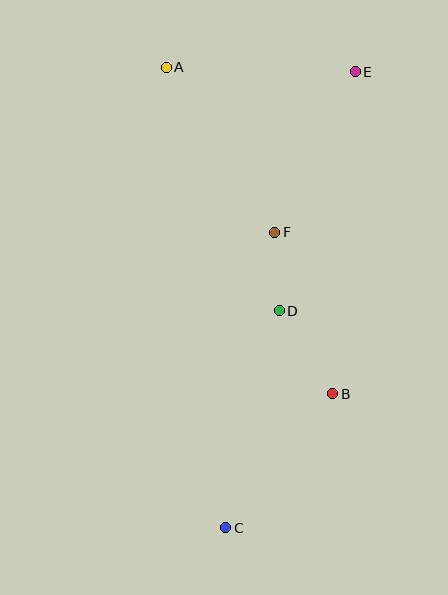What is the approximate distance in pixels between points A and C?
The distance between A and C is approximately 464 pixels.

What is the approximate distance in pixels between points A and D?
The distance between A and D is approximately 268 pixels.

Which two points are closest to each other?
Points D and F are closest to each other.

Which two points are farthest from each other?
Points C and E are farthest from each other.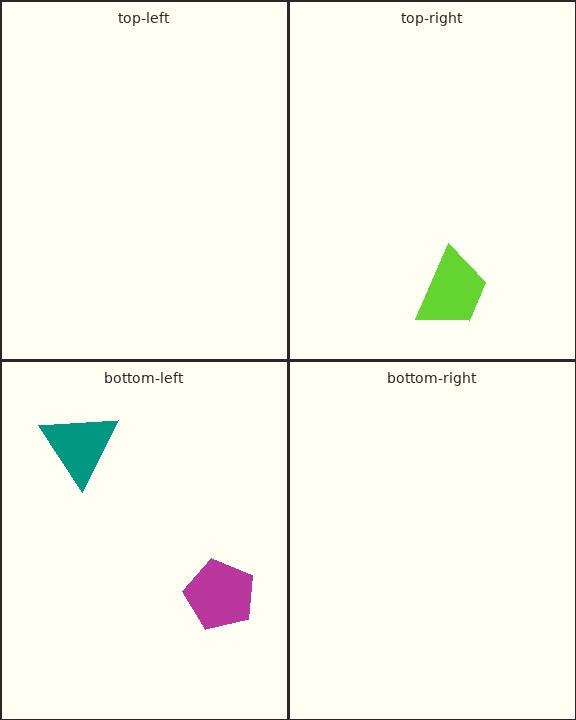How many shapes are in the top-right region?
1.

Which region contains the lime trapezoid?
The top-right region.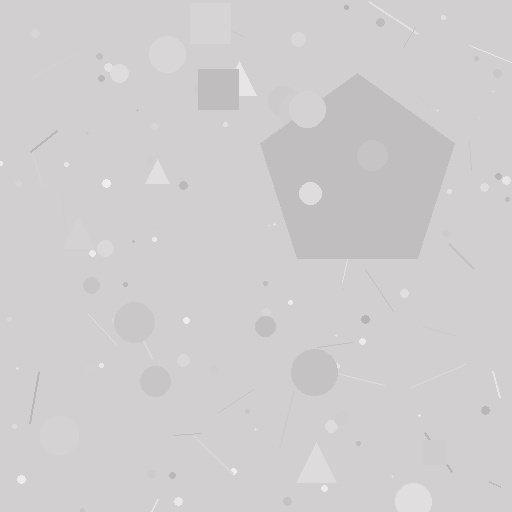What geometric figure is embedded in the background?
A pentagon is embedded in the background.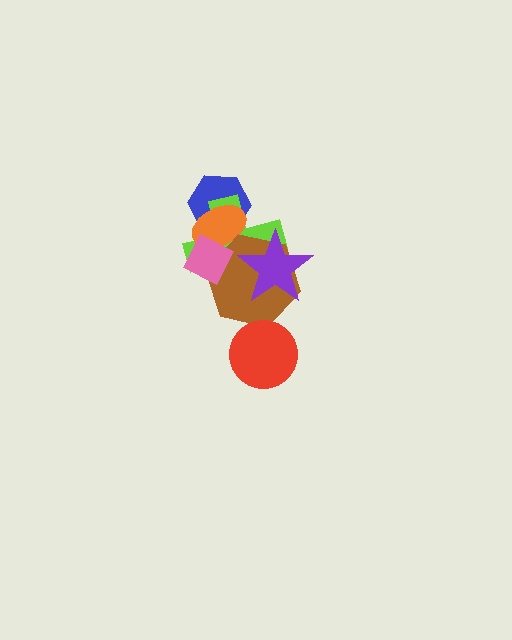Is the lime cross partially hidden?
Yes, it is partially covered by another shape.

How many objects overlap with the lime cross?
5 objects overlap with the lime cross.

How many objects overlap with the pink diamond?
3 objects overlap with the pink diamond.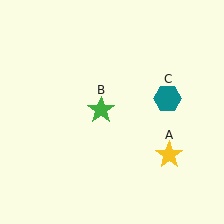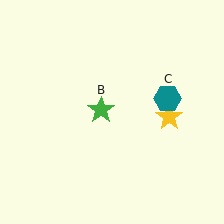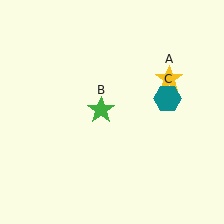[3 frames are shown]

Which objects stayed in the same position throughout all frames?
Green star (object B) and teal hexagon (object C) remained stationary.